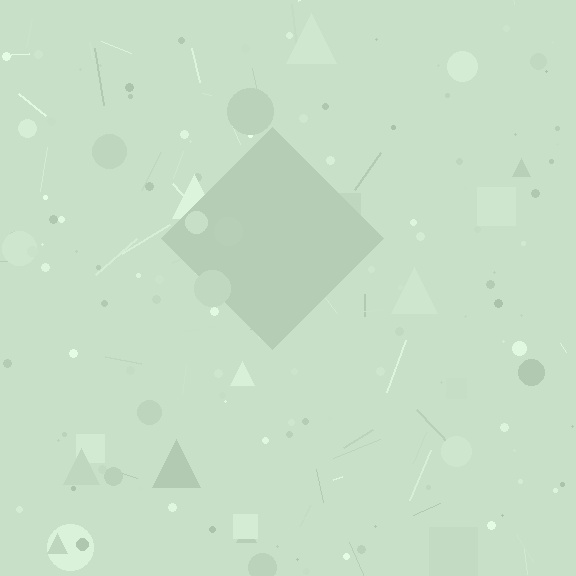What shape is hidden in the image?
A diamond is hidden in the image.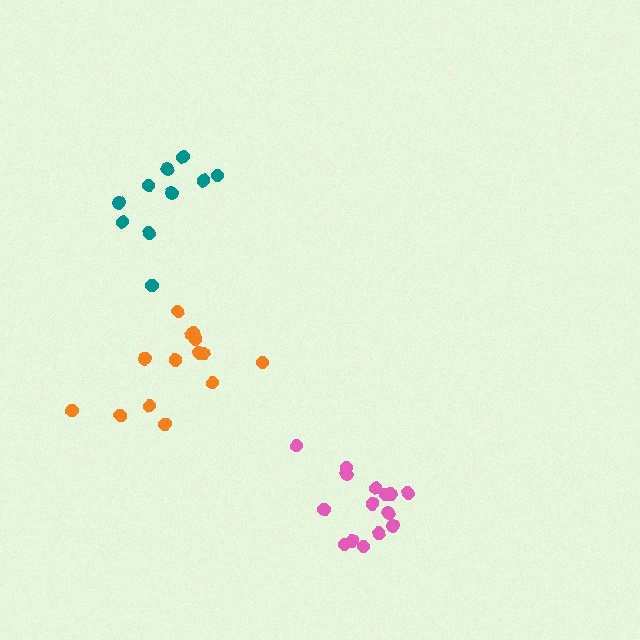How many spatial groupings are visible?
There are 3 spatial groupings.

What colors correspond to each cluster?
The clusters are colored: pink, teal, orange.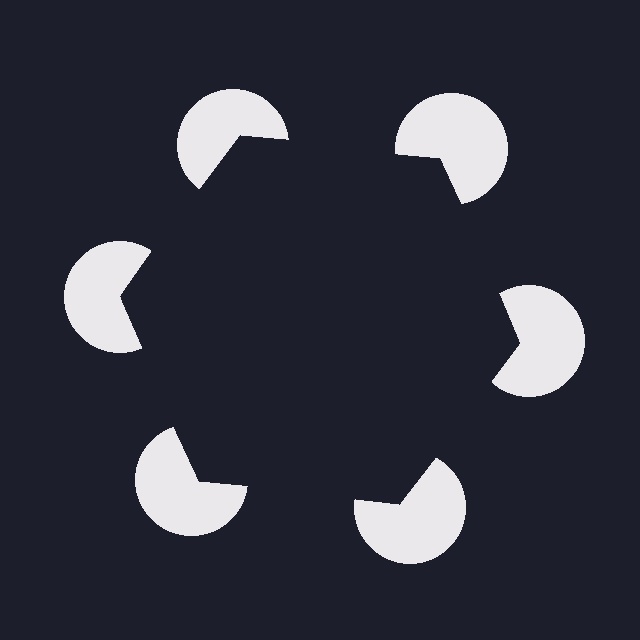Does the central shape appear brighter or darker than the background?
It typically appears slightly darker than the background, even though no actual brightness change is drawn.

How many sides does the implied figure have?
6 sides.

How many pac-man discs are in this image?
There are 6 — one at each vertex of the illusory hexagon.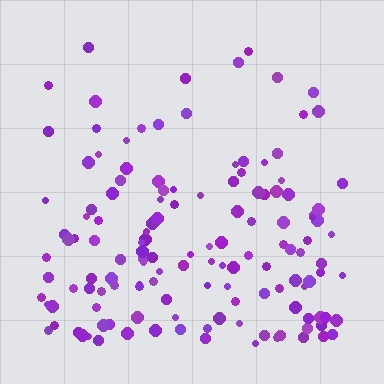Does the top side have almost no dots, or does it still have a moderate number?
Still a moderate number, just noticeably fewer than the bottom.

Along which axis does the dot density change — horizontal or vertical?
Vertical.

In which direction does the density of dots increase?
From top to bottom, with the bottom side densest.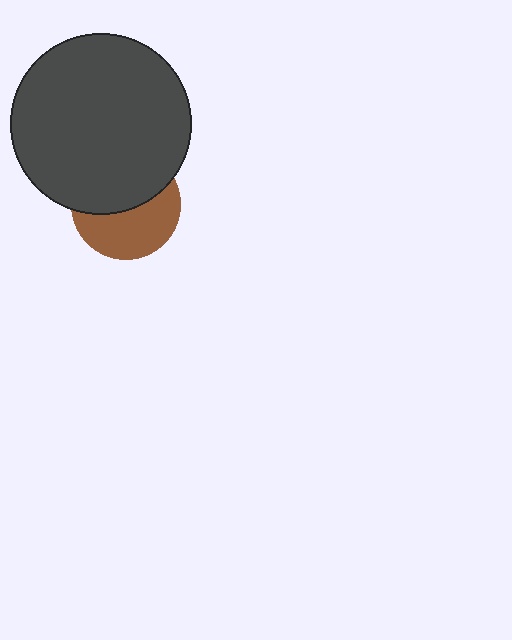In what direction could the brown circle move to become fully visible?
The brown circle could move down. That would shift it out from behind the dark gray circle entirely.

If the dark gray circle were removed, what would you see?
You would see the complete brown circle.